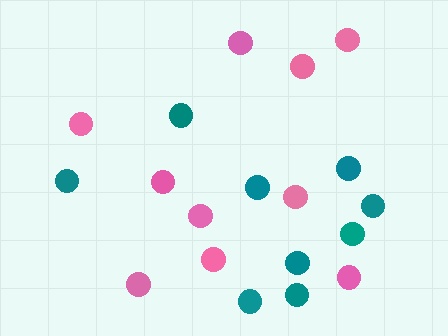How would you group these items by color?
There are 2 groups: one group of pink circles (10) and one group of teal circles (9).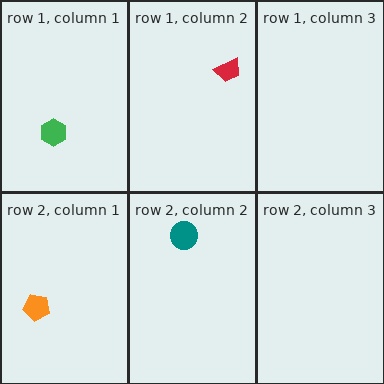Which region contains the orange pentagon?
The row 2, column 1 region.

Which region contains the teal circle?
The row 2, column 2 region.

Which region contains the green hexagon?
The row 1, column 1 region.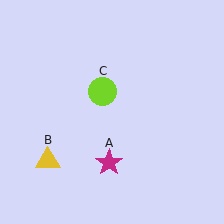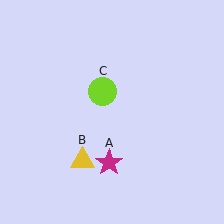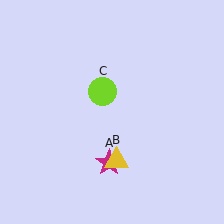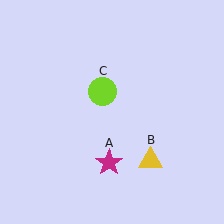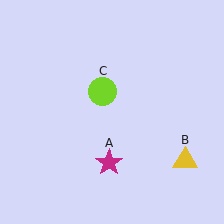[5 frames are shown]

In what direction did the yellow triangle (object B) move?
The yellow triangle (object B) moved right.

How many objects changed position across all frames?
1 object changed position: yellow triangle (object B).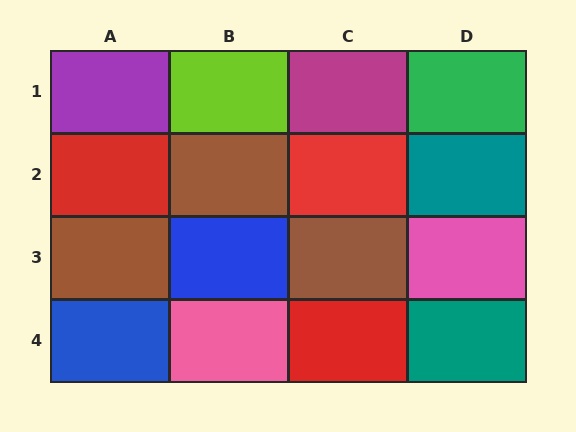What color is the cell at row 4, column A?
Blue.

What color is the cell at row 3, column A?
Brown.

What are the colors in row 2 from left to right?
Red, brown, red, teal.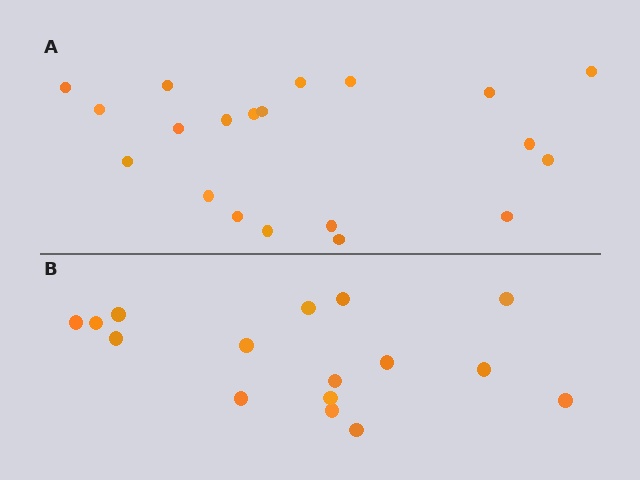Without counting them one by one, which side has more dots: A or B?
Region A (the top region) has more dots.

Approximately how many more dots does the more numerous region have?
Region A has about 4 more dots than region B.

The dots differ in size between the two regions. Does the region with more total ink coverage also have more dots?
No. Region B has more total ink coverage because its dots are larger, but region A actually contains more individual dots. Total area can be misleading — the number of items is what matters here.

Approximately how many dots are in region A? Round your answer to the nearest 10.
About 20 dots.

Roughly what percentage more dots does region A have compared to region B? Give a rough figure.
About 25% more.